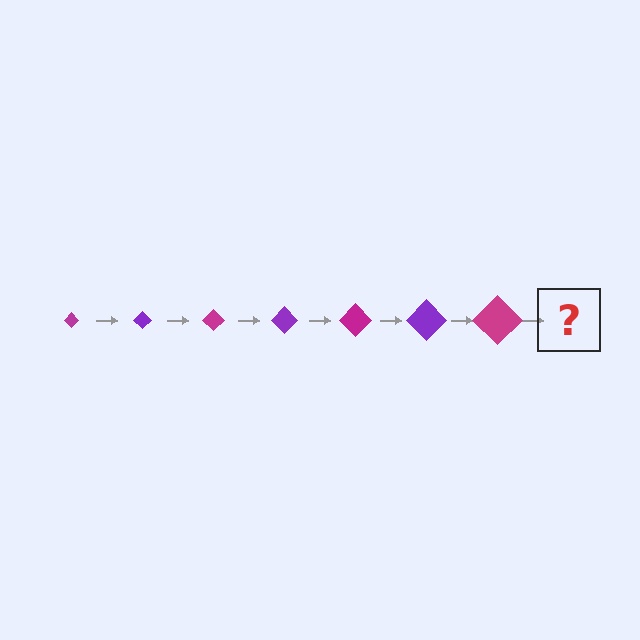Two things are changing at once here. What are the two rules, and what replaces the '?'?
The two rules are that the diamond grows larger each step and the color cycles through magenta and purple. The '?' should be a purple diamond, larger than the previous one.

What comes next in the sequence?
The next element should be a purple diamond, larger than the previous one.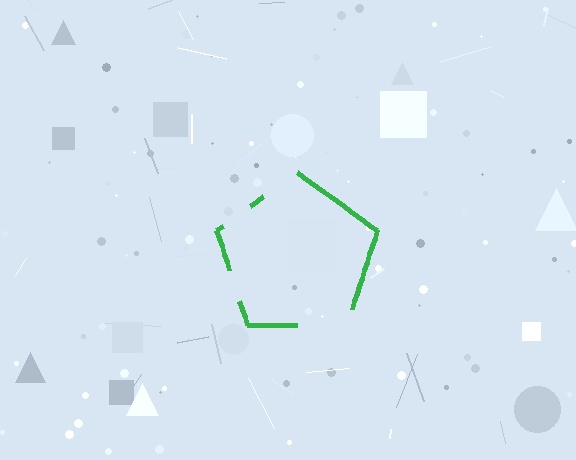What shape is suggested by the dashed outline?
The dashed outline suggests a pentagon.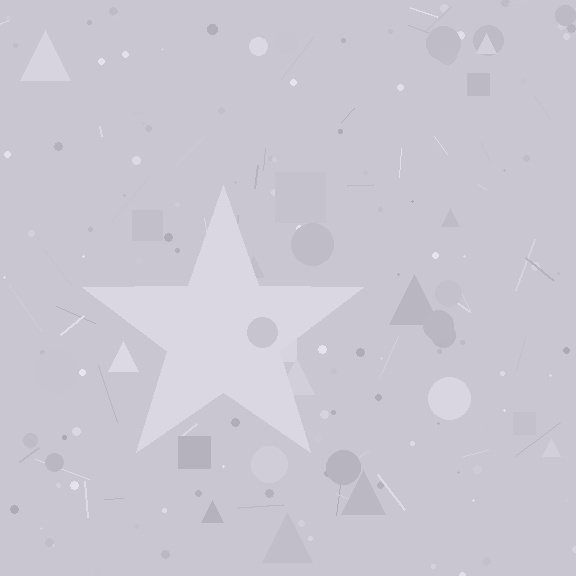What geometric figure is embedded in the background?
A star is embedded in the background.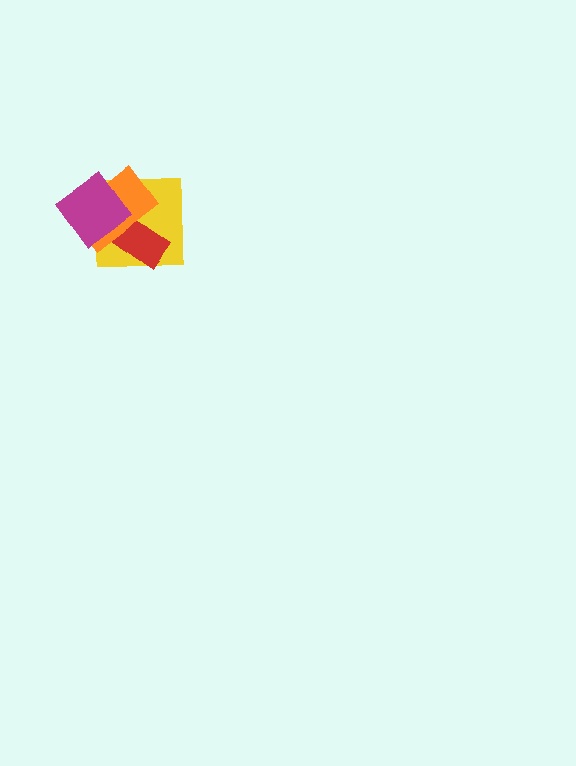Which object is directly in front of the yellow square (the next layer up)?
The red rectangle is directly in front of the yellow square.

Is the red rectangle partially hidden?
Yes, it is partially covered by another shape.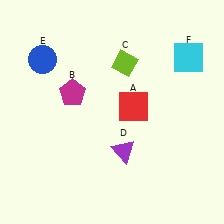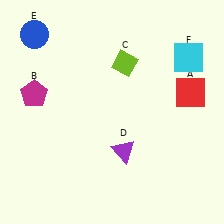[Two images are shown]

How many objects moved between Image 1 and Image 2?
3 objects moved between the two images.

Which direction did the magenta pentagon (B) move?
The magenta pentagon (B) moved left.